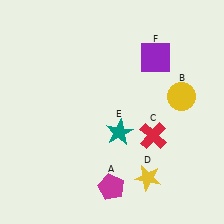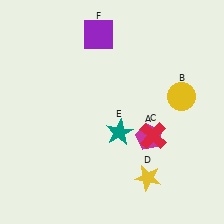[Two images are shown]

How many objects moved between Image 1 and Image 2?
2 objects moved between the two images.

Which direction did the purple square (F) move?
The purple square (F) moved left.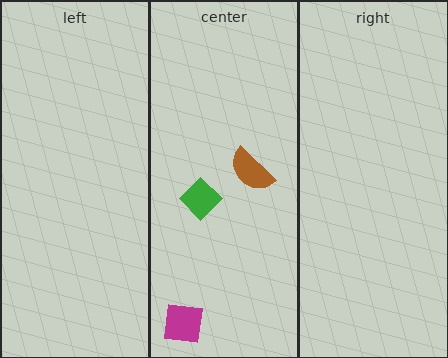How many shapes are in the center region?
3.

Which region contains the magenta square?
The center region.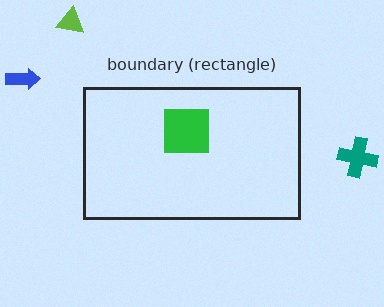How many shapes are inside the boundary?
1 inside, 3 outside.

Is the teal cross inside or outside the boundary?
Outside.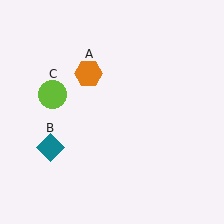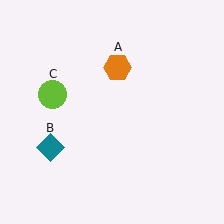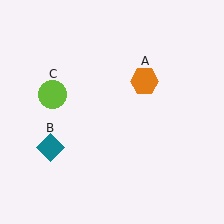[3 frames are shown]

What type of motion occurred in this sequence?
The orange hexagon (object A) rotated clockwise around the center of the scene.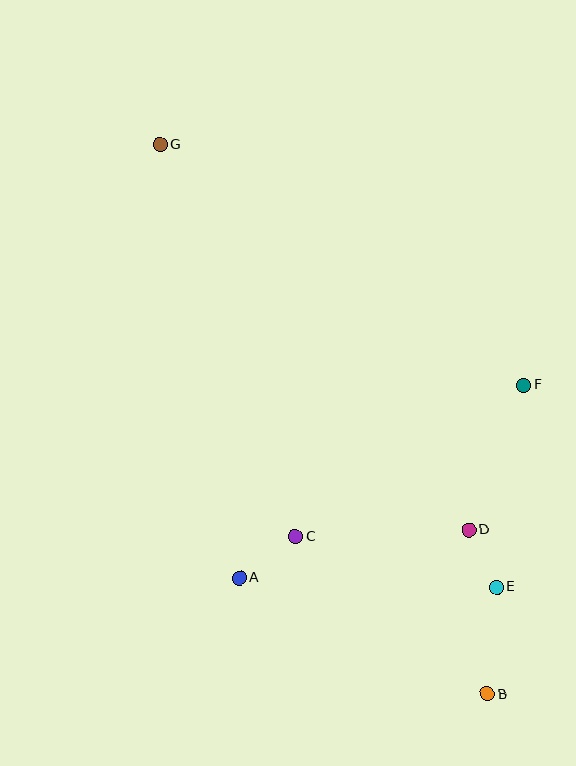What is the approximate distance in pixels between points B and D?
The distance between B and D is approximately 165 pixels.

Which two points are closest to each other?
Points D and E are closest to each other.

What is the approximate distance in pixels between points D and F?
The distance between D and F is approximately 155 pixels.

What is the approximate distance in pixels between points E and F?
The distance between E and F is approximately 204 pixels.